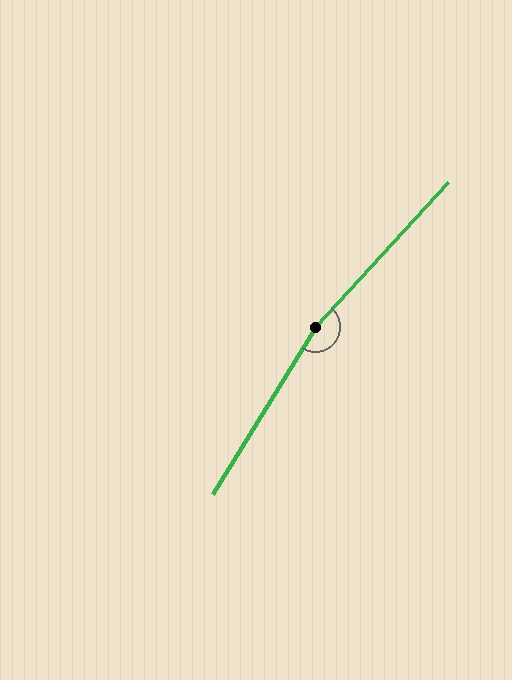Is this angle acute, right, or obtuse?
It is obtuse.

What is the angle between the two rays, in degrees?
Approximately 169 degrees.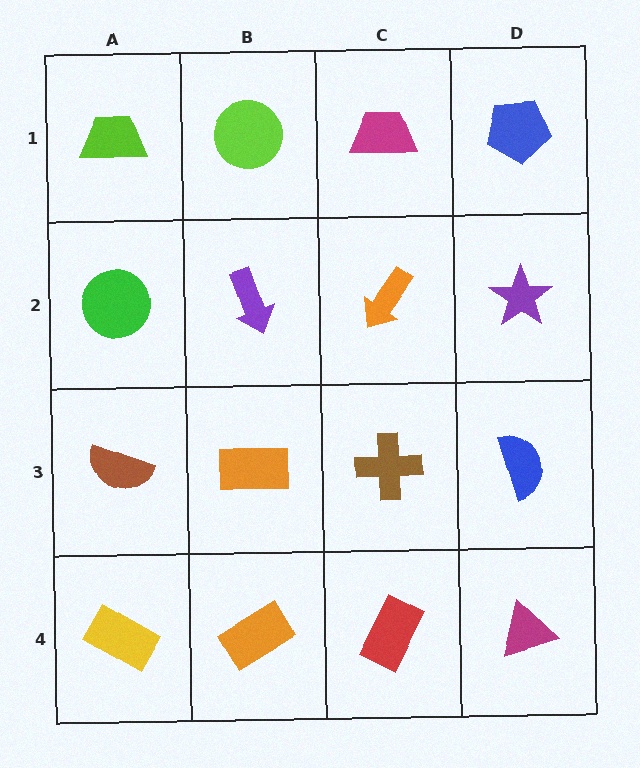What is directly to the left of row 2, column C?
A purple arrow.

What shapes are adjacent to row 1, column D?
A purple star (row 2, column D), a magenta trapezoid (row 1, column C).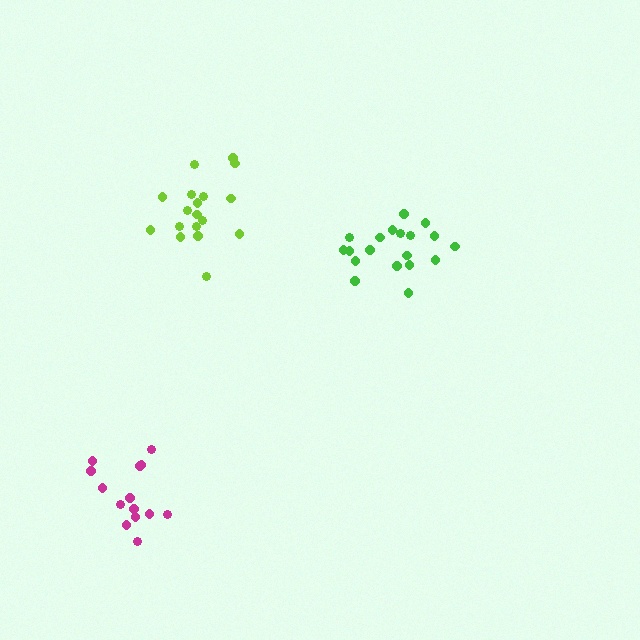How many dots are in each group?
Group 1: 19 dots, Group 2: 14 dots, Group 3: 18 dots (51 total).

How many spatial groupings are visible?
There are 3 spatial groupings.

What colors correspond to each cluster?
The clusters are colored: green, magenta, lime.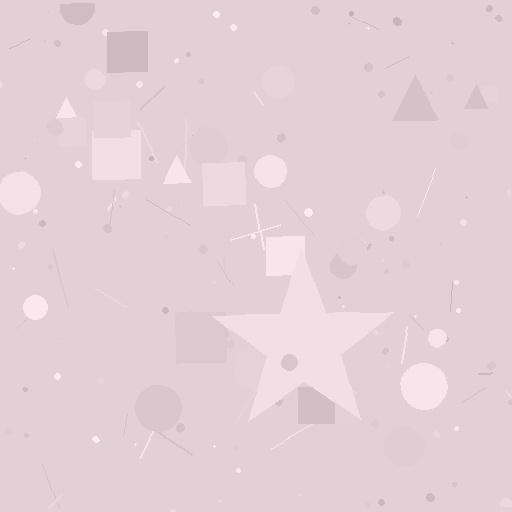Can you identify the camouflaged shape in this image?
The camouflaged shape is a star.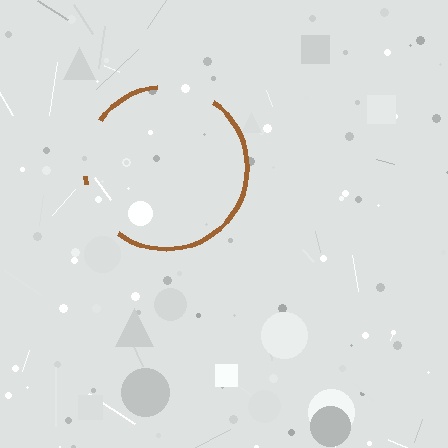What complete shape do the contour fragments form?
The contour fragments form a circle.